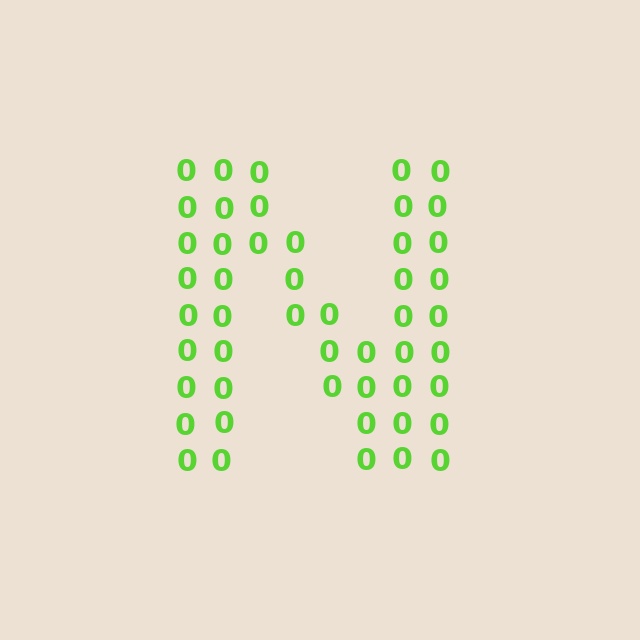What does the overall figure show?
The overall figure shows the letter N.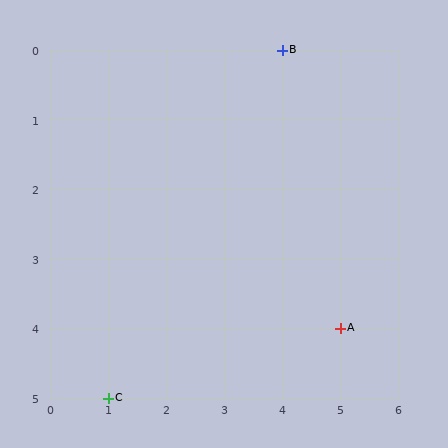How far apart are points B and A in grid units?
Points B and A are 1 column and 4 rows apart (about 4.1 grid units diagonally).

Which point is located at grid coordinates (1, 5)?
Point C is at (1, 5).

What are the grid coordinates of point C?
Point C is at grid coordinates (1, 5).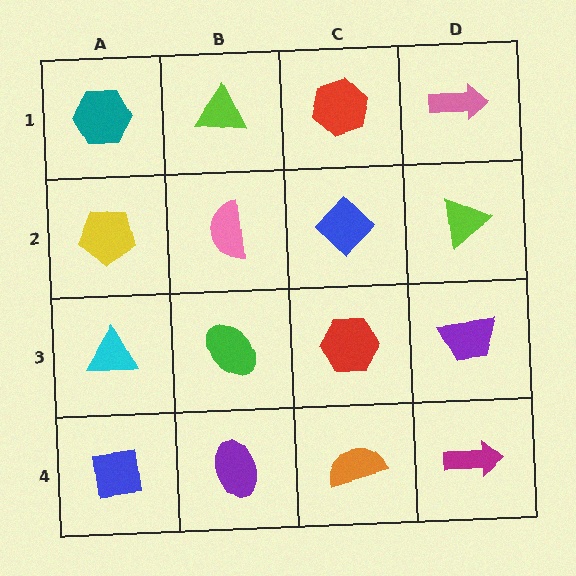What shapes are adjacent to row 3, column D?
A lime triangle (row 2, column D), a magenta arrow (row 4, column D), a red hexagon (row 3, column C).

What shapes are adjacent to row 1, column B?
A pink semicircle (row 2, column B), a teal hexagon (row 1, column A), a red hexagon (row 1, column C).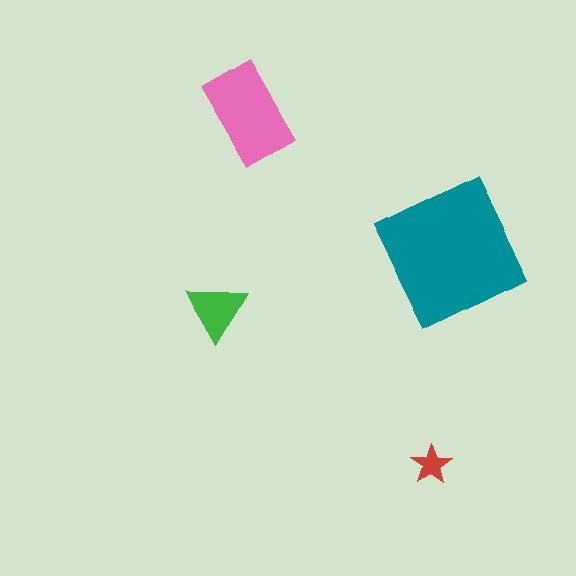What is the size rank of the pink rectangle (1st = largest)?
2nd.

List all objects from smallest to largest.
The red star, the green triangle, the pink rectangle, the teal square.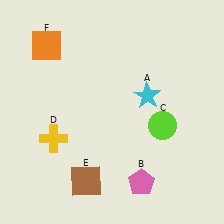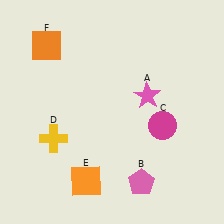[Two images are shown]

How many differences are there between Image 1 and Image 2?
There are 3 differences between the two images.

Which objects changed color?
A changed from cyan to pink. C changed from lime to magenta. E changed from brown to orange.